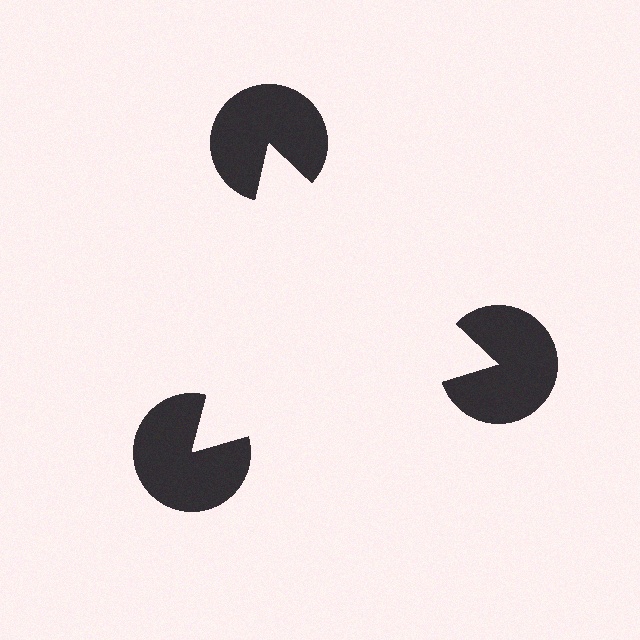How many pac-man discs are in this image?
There are 3 — one at each vertex of the illusory triangle.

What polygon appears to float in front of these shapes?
An illusory triangle — its edges are inferred from the aligned wedge cuts in the pac-man discs, not physically drawn.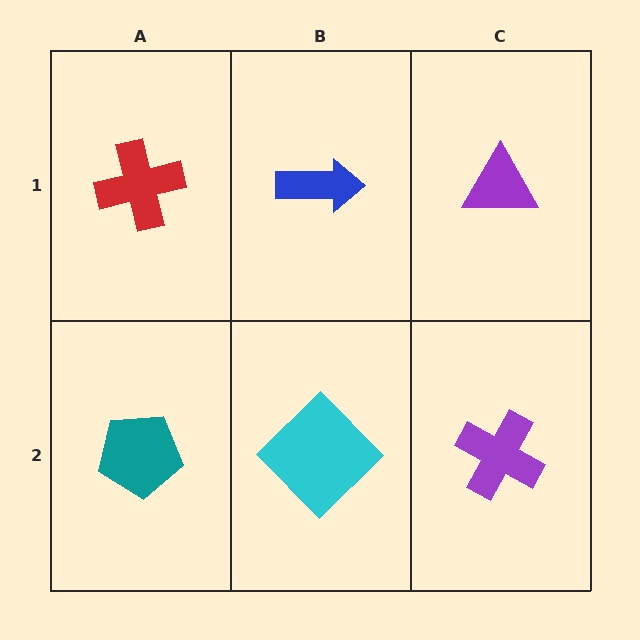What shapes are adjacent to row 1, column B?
A cyan diamond (row 2, column B), a red cross (row 1, column A), a purple triangle (row 1, column C).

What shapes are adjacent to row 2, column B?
A blue arrow (row 1, column B), a teal pentagon (row 2, column A), a purple cross (row 2, column C).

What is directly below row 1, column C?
A purple cross.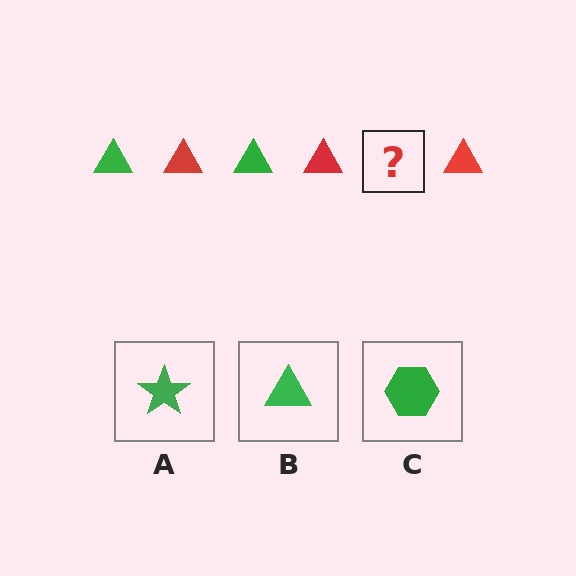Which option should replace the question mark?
Option B.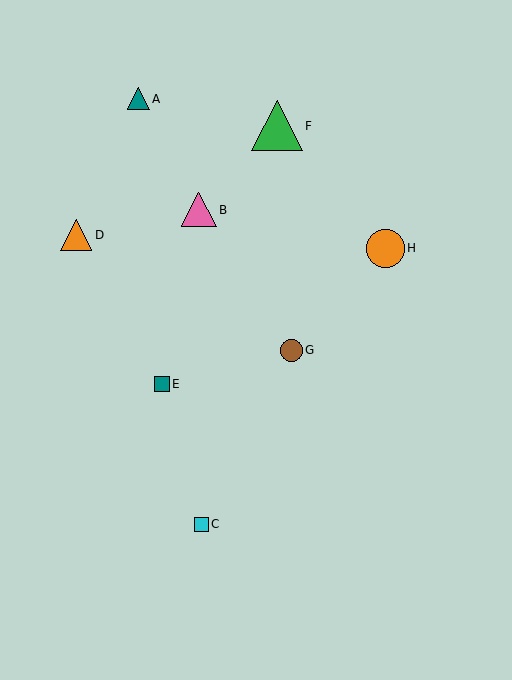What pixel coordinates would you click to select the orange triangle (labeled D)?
Click at (76, 235) to select the orange triangle D.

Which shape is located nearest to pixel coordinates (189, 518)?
The cyan square (labeled C) at (201, 524) is nearest to that location.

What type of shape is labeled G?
Shape G is a brown circle.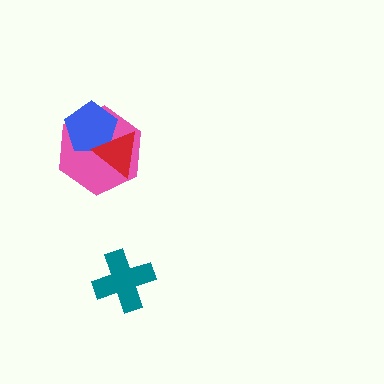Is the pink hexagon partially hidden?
Yes, it is partially covered by another shape.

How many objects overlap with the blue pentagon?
2 objects overlap with the blue pentagon.